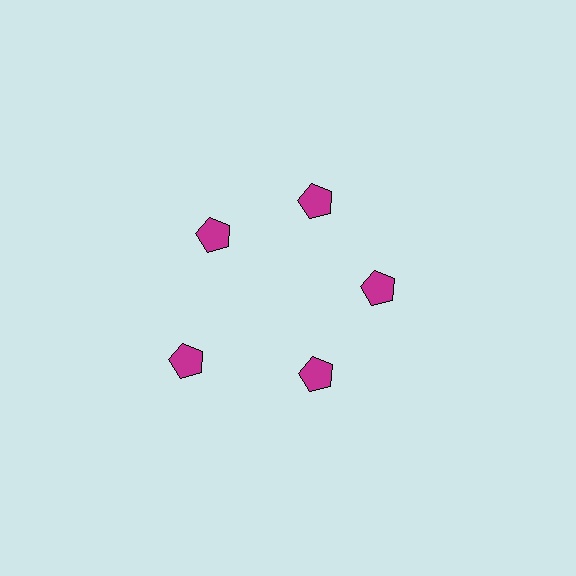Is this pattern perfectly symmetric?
No. The 5 magenta pentagons are arranged in a ring, but one element near the 8 o'clock position is pushed outward from the center, breaking the 5-fold rotational symmetry.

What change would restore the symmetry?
The symmetry would be restored by moving it inward, back onto the ring so that all 5 pentagons sit at equal angles and equal distance from the center.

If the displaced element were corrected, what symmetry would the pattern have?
It would have 5-fold rotational symmetry — the pattern would map onto itself every 72 degrees.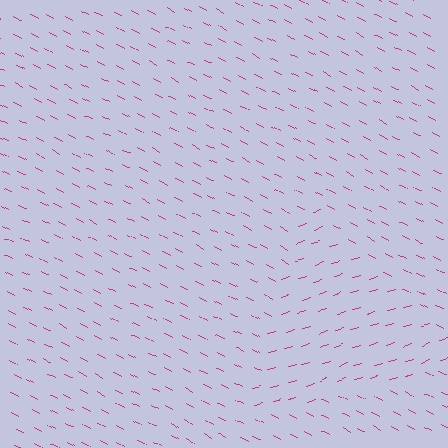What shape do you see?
I see a triangle.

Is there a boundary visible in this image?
Yes, there is a texture boundary formed by a change in line orientation.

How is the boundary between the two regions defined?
The boundary is defined purely by a change in line orientation (approximately 45 degrees difference). All lines are the same color and thickness.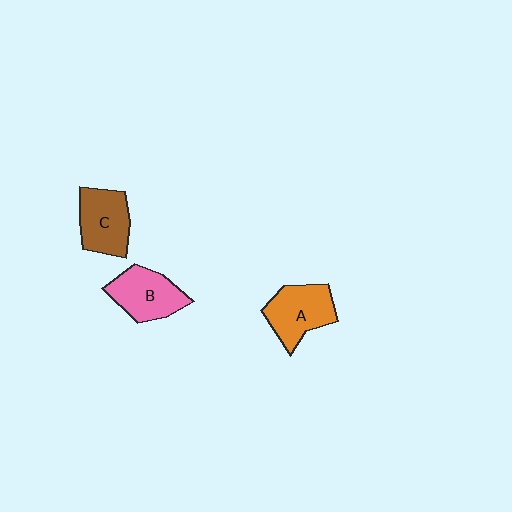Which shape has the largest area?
Shape A (orange).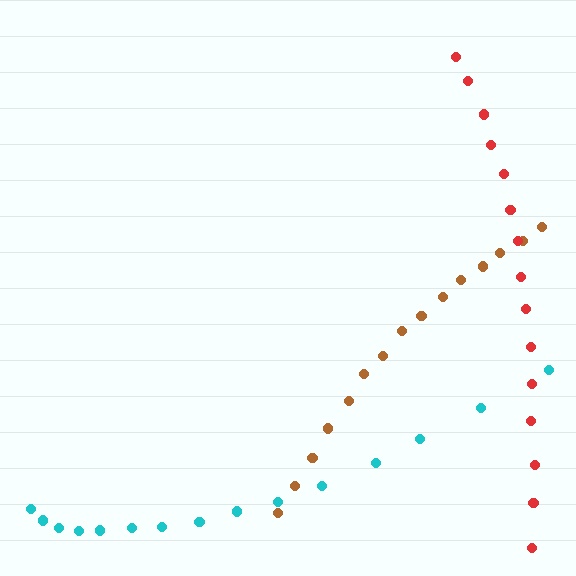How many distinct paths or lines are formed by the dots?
There are 3 distinct paths.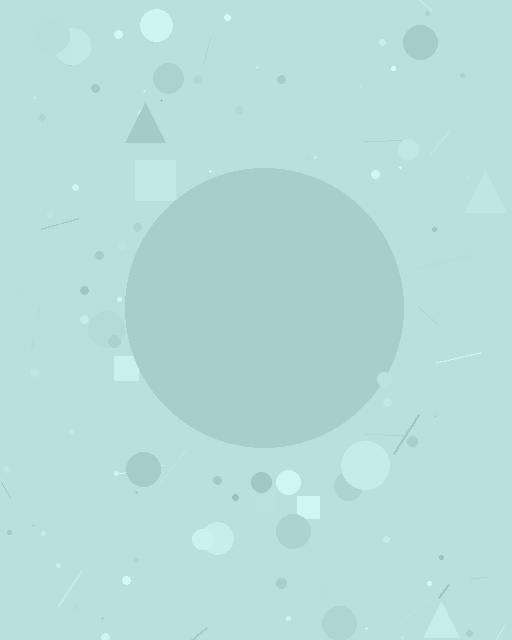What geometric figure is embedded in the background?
A circle is embedded in the background.